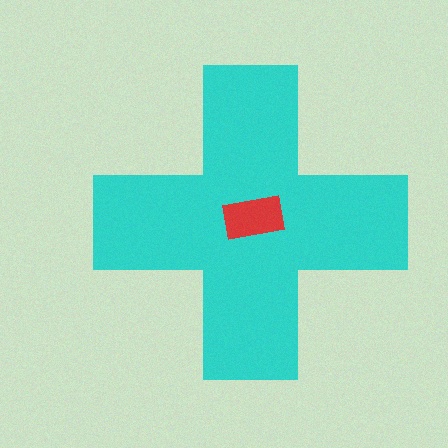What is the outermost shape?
The cyan cross.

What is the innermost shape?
The red rectangle.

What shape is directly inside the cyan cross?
The red rectangle.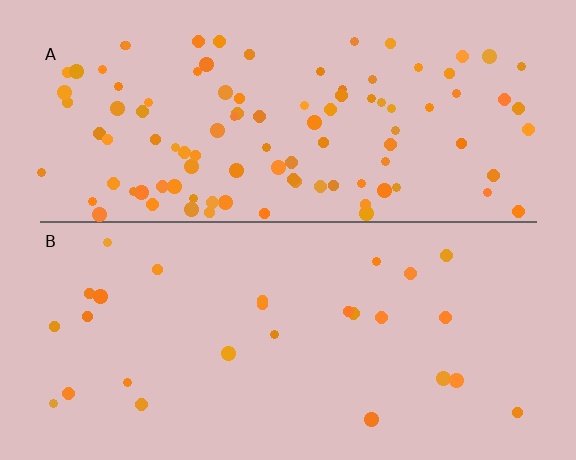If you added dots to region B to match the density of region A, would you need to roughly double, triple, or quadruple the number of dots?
Approximately quadruple.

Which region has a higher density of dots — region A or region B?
A (the top).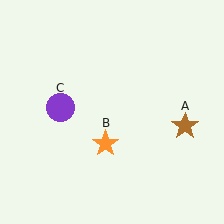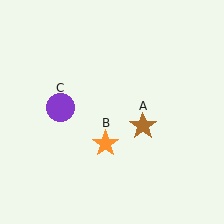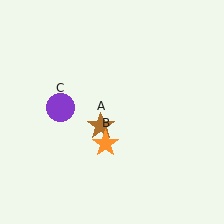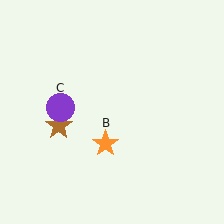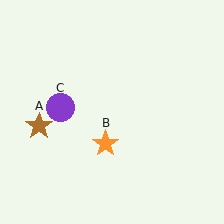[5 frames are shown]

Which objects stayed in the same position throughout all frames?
Orange star (object B) and purple circle (object C) remained stationary.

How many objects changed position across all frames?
1 object changed position: brown star (object A).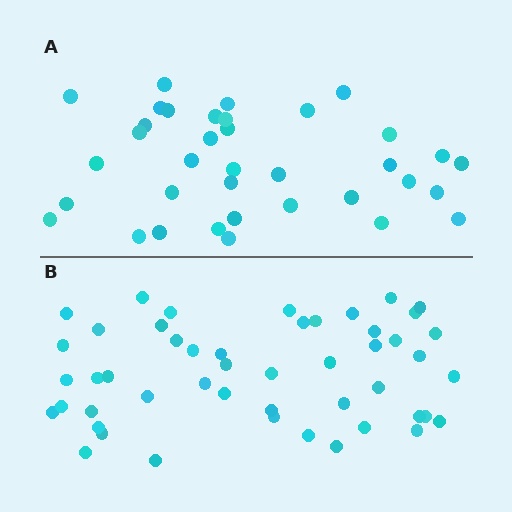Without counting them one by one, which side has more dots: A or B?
Region B (the bottom region) has more dots.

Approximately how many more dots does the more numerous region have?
Region B has approximately 15 more dots than region A.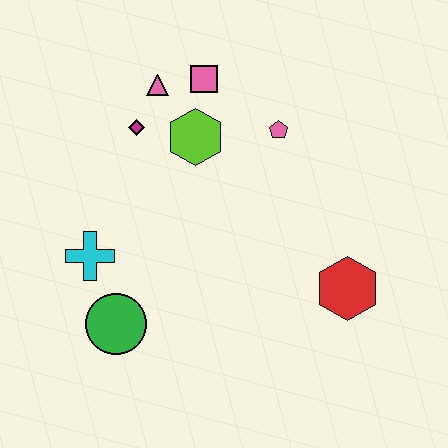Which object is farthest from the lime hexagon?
The red hexagon is farthest from the lime hexagon.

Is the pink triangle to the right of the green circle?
Yes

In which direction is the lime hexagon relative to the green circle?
The lime hexagon is above the green circle.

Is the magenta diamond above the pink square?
No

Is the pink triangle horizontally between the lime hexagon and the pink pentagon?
No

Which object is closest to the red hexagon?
The pink pentagon is closest to the red hexagon.